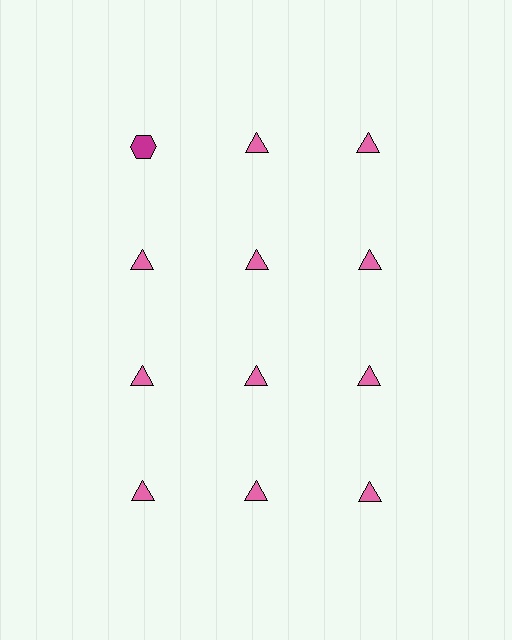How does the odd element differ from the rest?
It differs in both color (magenta instead of pink) and shape (hexagon instead of triangle).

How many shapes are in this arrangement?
There are 12 shapes arranged in a grid pattern.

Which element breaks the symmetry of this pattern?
The magenta hexagon in the top row, leftmost column breaks the symmetry. All other shapes are pink triangles.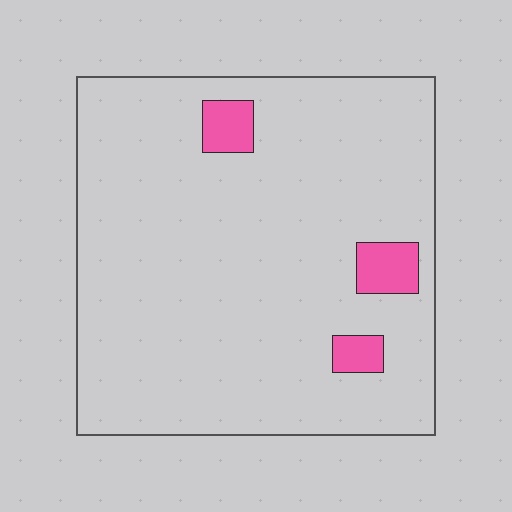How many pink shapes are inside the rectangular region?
3.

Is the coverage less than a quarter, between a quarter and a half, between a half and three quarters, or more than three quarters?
Less than a quarter.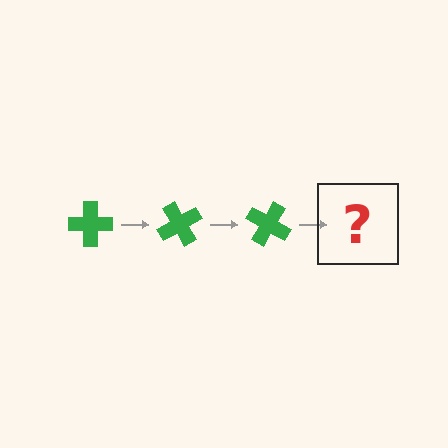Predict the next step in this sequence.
The next step is a green cross rotated 180 degrees.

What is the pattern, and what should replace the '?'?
The pattern is that the cross rotates 60 degrees each step. The '?' should be a green cross rotated 180 degrees.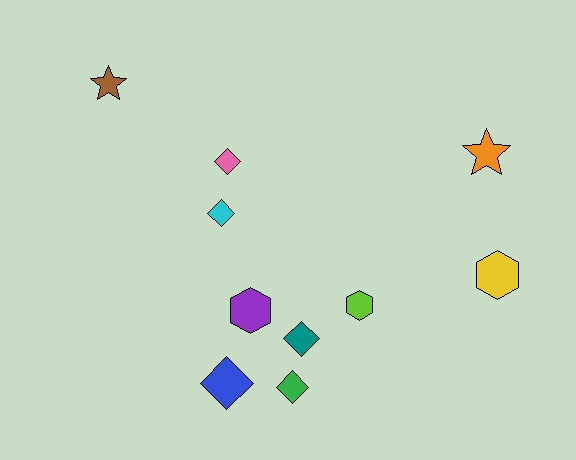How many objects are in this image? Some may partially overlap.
There are 10 objects.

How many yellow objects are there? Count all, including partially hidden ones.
There is 1 yellow object.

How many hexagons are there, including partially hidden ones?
There are 3 hexagons.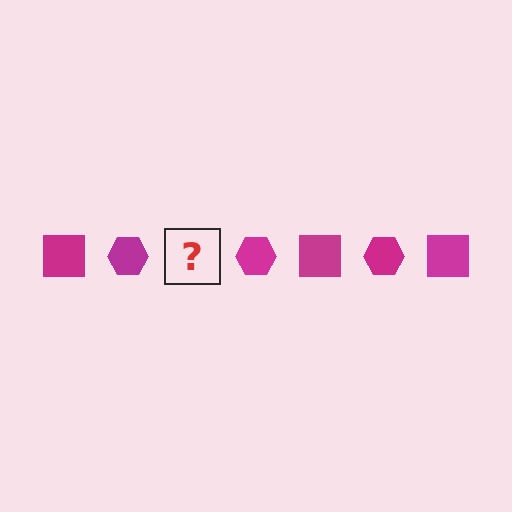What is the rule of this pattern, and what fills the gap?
The rule is that the pattern cycles through square, hexagon shapes in magenta. The gap should be filled with a magenta square.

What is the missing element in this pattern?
The missing element is a magenta square.